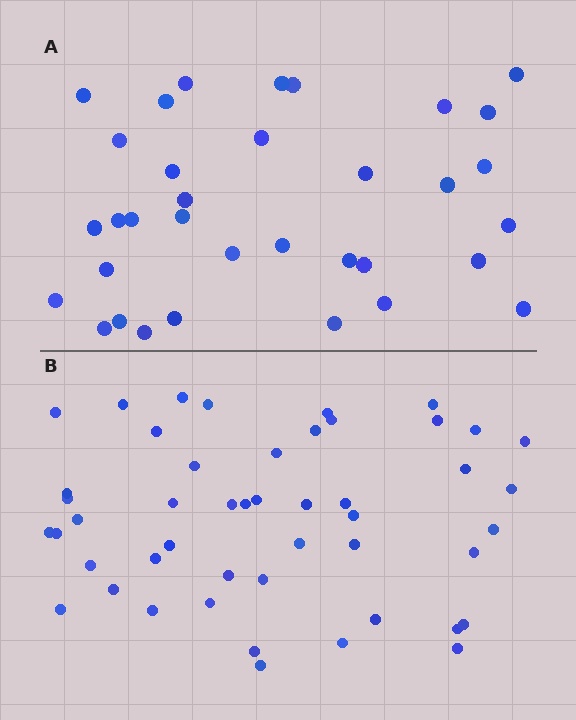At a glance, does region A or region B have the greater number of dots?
Region B (the bottom region) has more dots.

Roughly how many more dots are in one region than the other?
Region B has approximately 15 more dots than region A.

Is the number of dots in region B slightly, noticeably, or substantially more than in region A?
Region B has noticeably more, but not dramatically so. The ratio is roughly 1.4 to 1.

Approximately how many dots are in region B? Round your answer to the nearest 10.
About 50 dots. (The exact count is 48, which rounds to 50.)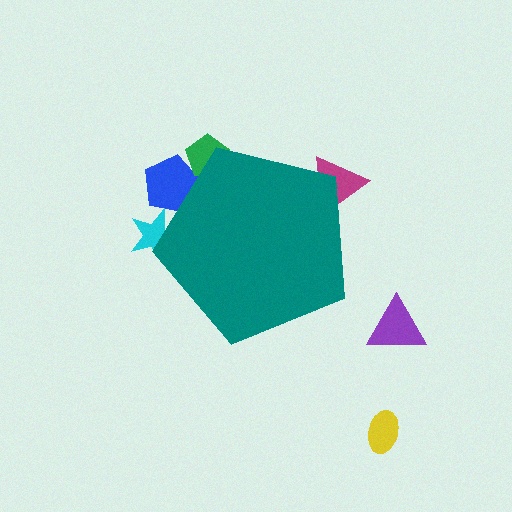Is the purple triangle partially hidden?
No, the purple triangle is fully visible.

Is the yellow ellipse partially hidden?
No, the yellow ellipse is fully visible.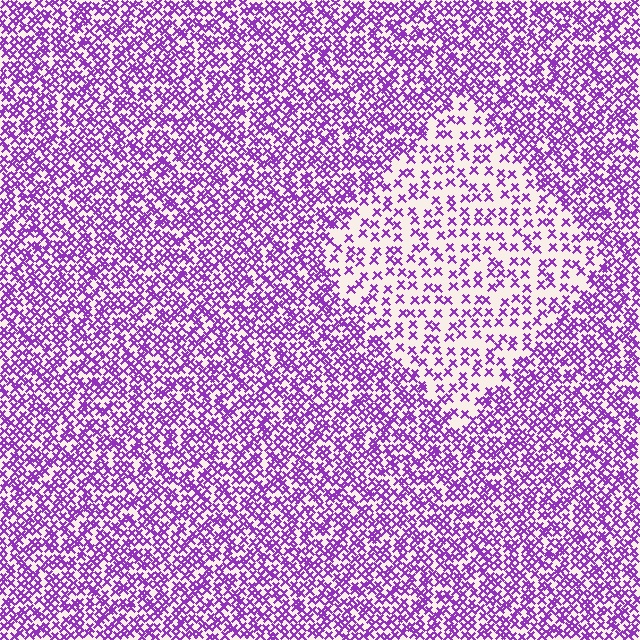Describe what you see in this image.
The image contains small purple elements arranged at two different densities. A diamond-shaped region is visible where the elements are less densely packed than the surrounding area.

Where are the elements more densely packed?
The elements are more densely packed outside the diamond boundary.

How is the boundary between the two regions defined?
The boundary is defined by a change in element density (approximately 2.2x ratio). All elements are the same color, size, and shape.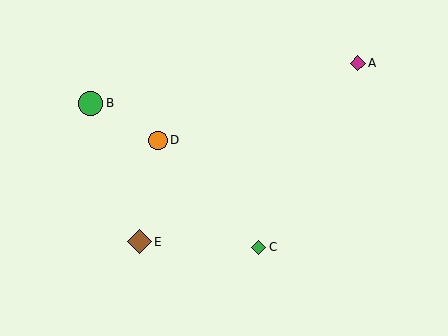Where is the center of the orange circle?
The center of the orange circle is at (158, 141).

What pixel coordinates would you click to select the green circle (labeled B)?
Click at (91, 103) to select the green circle B.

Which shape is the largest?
The green circle (labeled B) is the largest.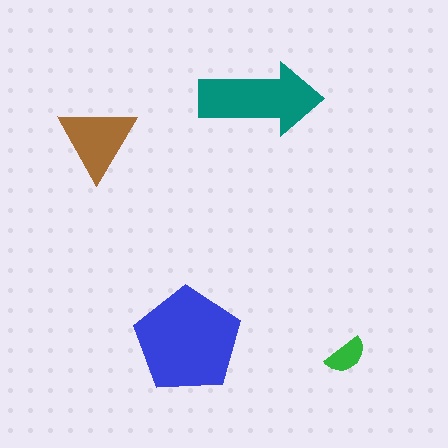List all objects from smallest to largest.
The green semicircle, the brown triangle, the teal arrow, the blue pentagon.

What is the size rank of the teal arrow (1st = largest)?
2nd.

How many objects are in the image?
There are 4 objects in the image.